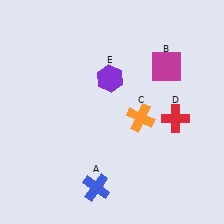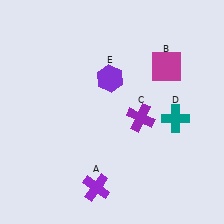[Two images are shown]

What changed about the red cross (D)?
In Image 1, D is red. In Image 2, it changed to teal.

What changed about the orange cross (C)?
In Image 1, C is orange. In Image 2, it changed to purple.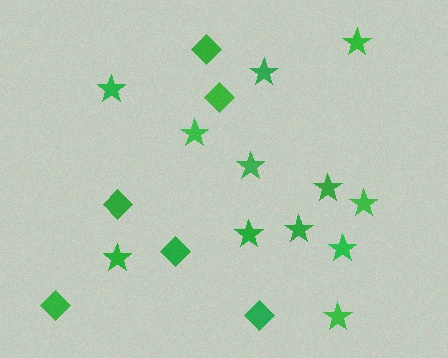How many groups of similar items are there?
There are 2 groups: one group of stars (12) and one group of diamonds (6).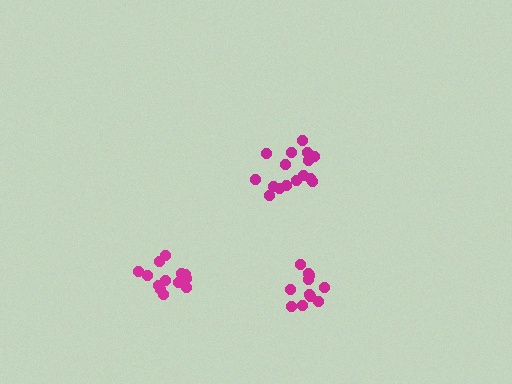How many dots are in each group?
Group 1: 11 dots, Group 2: 16 dots, Group 3: 14 dots (41 total).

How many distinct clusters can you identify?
There are 3 distinct clusters.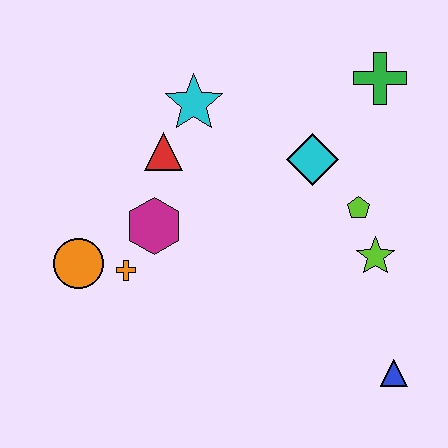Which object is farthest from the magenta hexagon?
The blue triangle is farthest from the magenta hexagon.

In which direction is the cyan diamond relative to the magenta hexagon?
The cyan diamond is to the right of the magenta hexagon.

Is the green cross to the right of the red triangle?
Yes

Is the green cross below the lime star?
No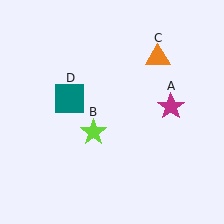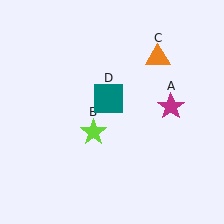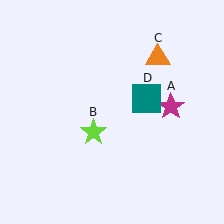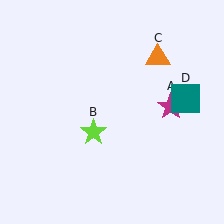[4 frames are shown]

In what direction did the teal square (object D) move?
The teal square (object D) moved right.